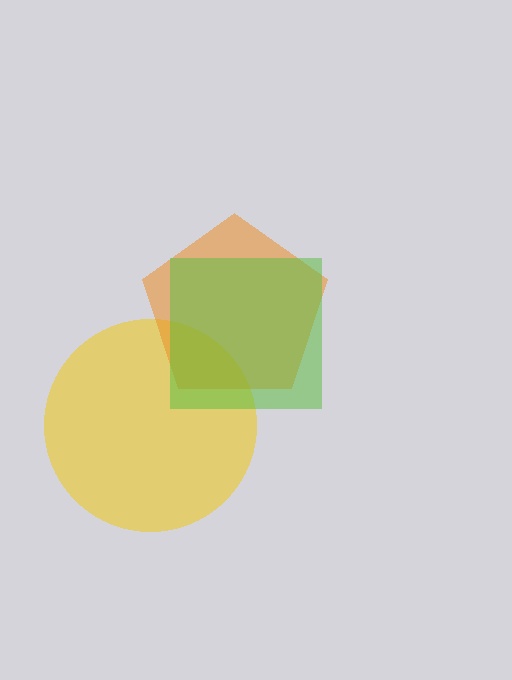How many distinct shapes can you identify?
There are 3 distinct shapes: a yellow circle, an orange pentagon, a lime square.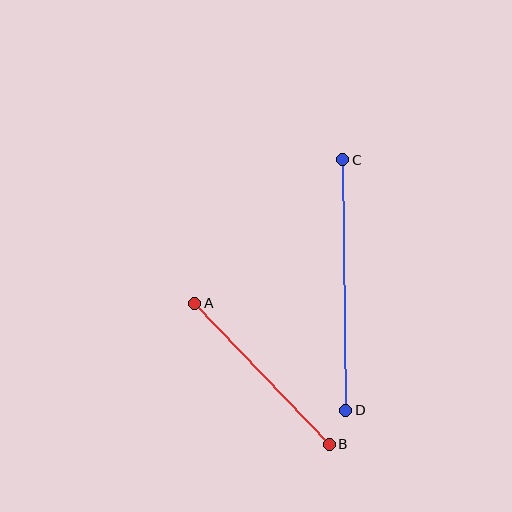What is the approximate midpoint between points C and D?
The midpoint is at approximately (344, 285) pixels.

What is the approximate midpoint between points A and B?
The midpoint is at approximately (262, 374) pixels.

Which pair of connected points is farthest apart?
Points C and D are farthest apart.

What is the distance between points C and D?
The distance is approximately 251 pixels.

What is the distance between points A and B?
The distance is approximately 195 pixels.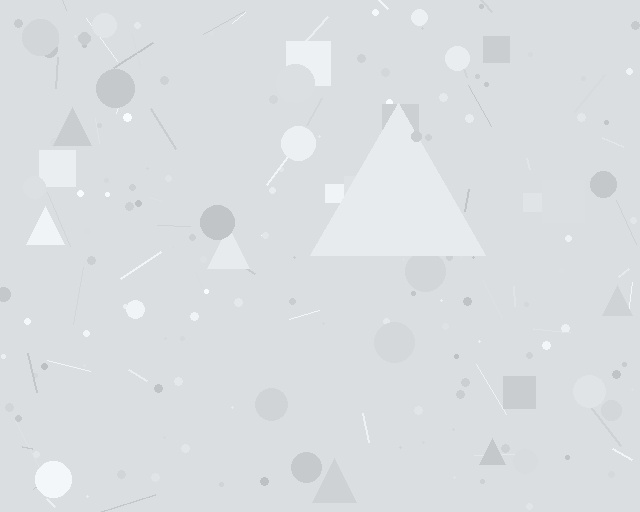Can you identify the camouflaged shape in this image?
The camouflaged shape is a triangle.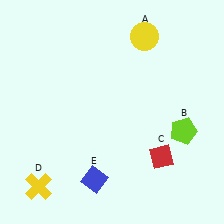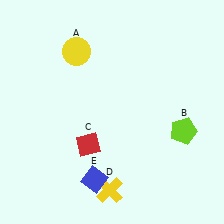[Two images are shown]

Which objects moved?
The objects that moved are: the yellow circle (A), the red diamond (C), the yellow cross (D).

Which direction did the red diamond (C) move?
The red diamond (C) moved left.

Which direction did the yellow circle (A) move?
The yellow circle (A) moved left.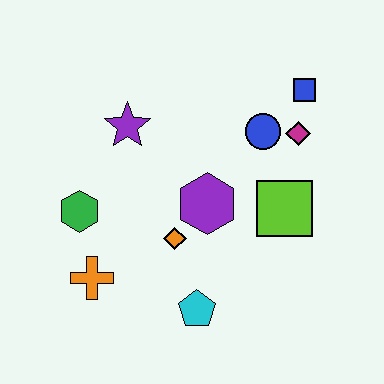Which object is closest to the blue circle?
The magenta diamond is closest to the blue circle.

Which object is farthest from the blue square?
The orange cross is farthest from the blue square.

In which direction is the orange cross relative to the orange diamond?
The orange cross is to the left of the orange diamond.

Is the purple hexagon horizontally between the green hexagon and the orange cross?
No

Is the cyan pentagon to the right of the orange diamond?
Yes